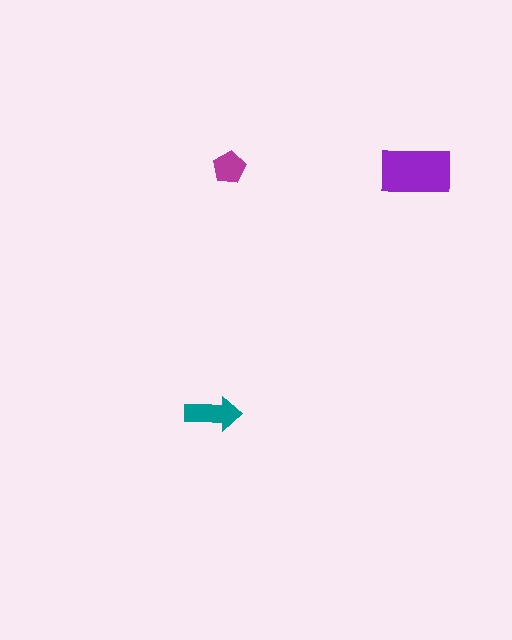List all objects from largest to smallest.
The purple rectangle, the teal arrow, the magenta pentagon.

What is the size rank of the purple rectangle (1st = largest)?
1st.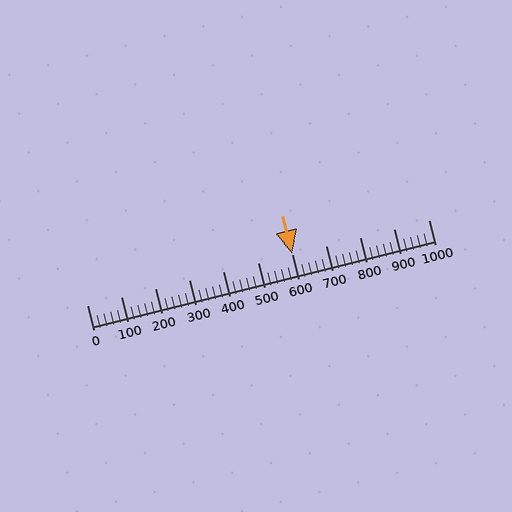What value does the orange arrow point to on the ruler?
The orange arrow points to approximately 600.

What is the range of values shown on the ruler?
The ruler shows values from 0 to 1000.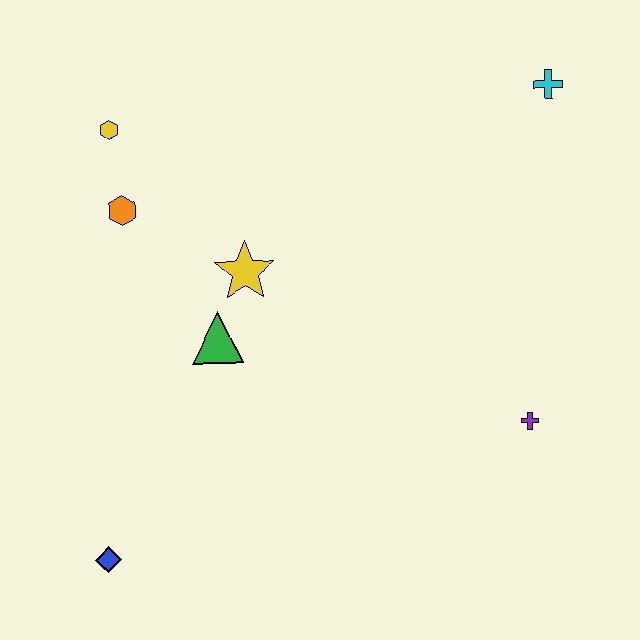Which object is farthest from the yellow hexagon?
The purple cross is farthest from the yellow hexagon.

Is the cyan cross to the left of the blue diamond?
No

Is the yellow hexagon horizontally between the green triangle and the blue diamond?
Yes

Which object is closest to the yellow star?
The green triangle is closest to the yellow star.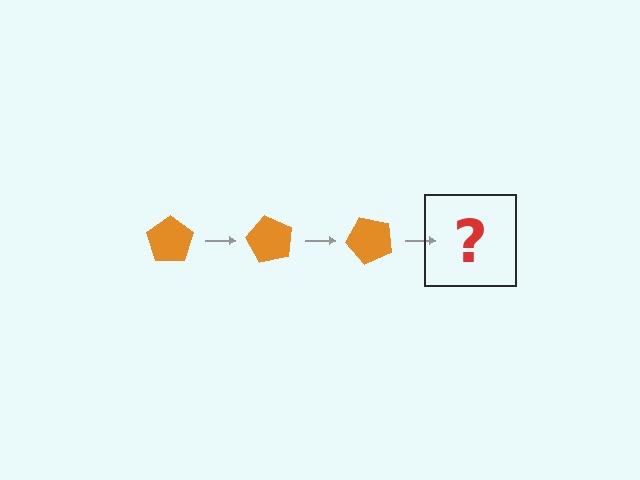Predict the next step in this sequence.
The next step is an orange pentagon rotated 180 degrees.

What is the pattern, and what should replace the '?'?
The pattern is that the pentagon rotates 60 degrees each step. The '?' should be an orange pentagon rotated 180 degrees.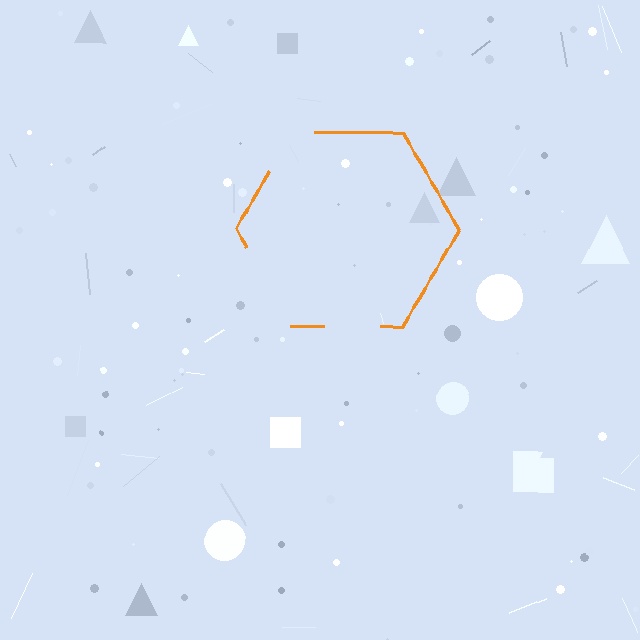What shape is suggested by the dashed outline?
The dashed outline suggests a hexagon.